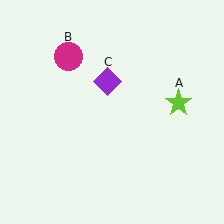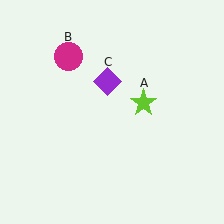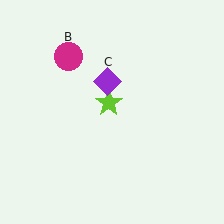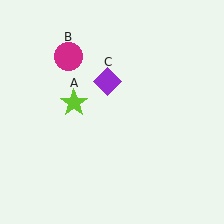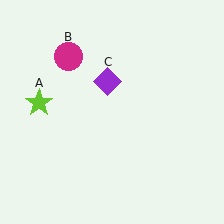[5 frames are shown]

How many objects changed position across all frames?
1 object changed position: lime star (object A).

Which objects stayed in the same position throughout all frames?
Magenta circle (object B) and purple diamond (object C) remained stationary.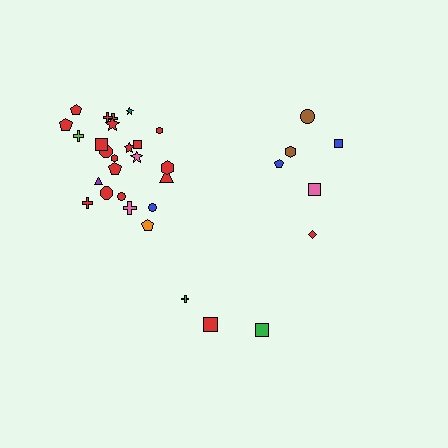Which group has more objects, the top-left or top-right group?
The top-left group.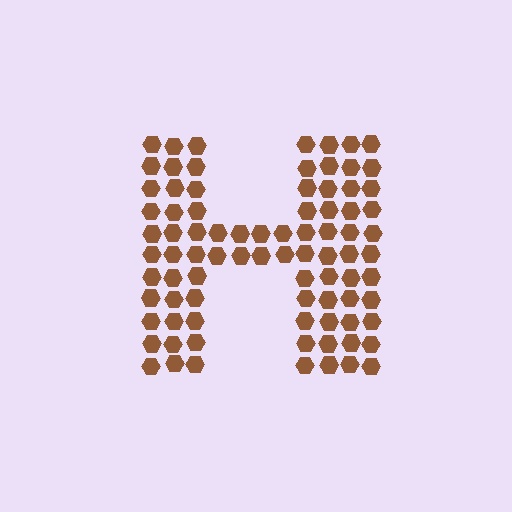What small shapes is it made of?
It is made of small hexagons.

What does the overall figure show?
The overall figure shows the letter H.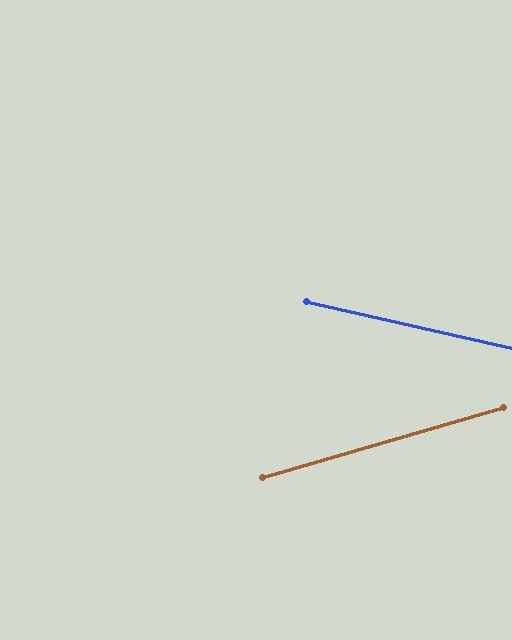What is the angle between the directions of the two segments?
Approximately 29 degrees.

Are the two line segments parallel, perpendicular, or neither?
Neither parallel nor perpendicular — they differ by about 29°.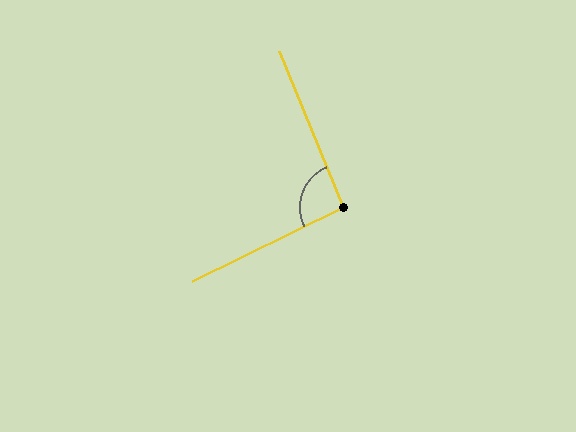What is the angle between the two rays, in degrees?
Approximately 94 degrees.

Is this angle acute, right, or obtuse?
It is approximately a right angle.